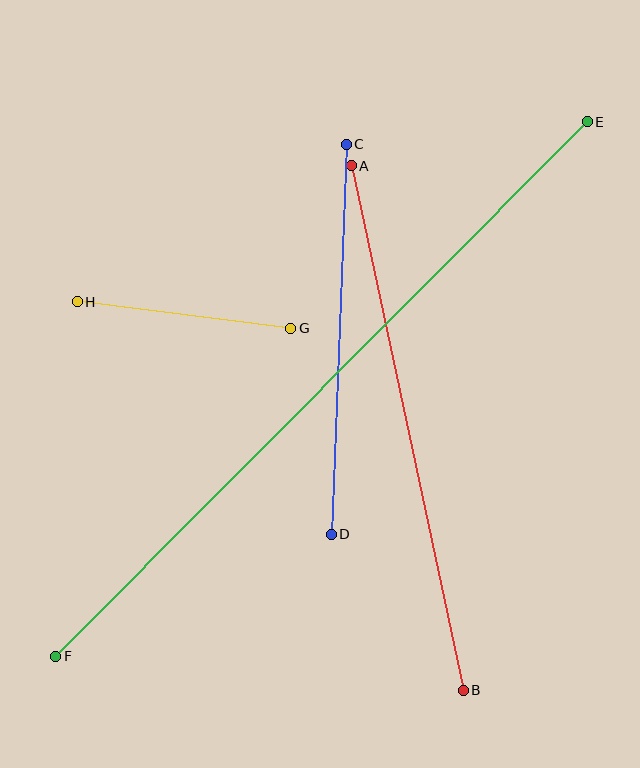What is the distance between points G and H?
The distance is approximately 215 pixels.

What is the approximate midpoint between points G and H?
The midpoint is at approximately (184, 315) pixels.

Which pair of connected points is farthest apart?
Points E and F are farthest apart.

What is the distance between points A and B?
The distance is approximately 537 pixels.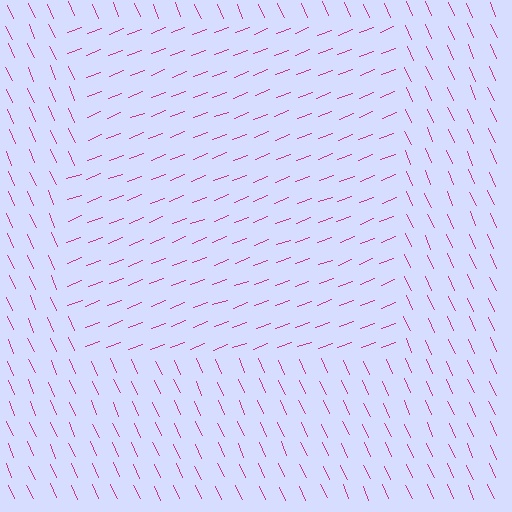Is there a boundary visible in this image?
Yes, there is a texture boundary formed by a change in line orientation.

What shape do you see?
I see a rectangle.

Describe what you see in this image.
The image is filled with small magenta line segments. A rectangle region in the image has lines oriented differently from the surrounding lines, creating a visible texture boundary.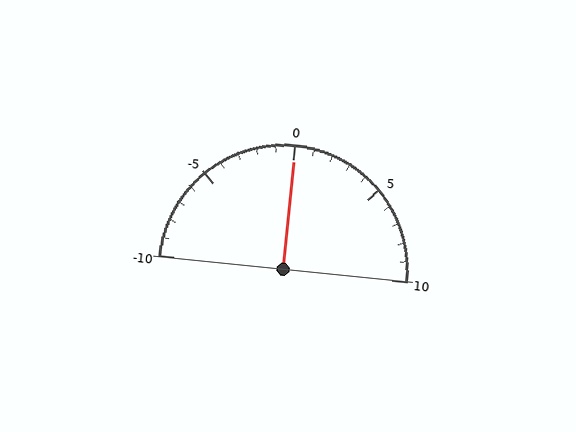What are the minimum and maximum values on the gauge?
The gauge ranges from -10 to 10.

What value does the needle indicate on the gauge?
The needle indicates approximately 0.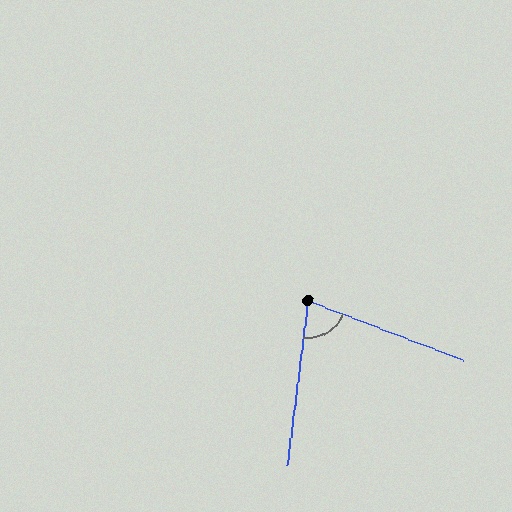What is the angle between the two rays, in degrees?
Approximately 76 degrees.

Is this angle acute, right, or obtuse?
It is acute.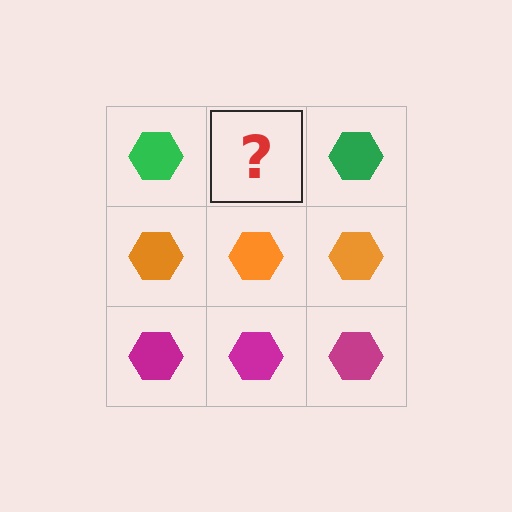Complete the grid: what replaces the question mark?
The question mark should be replaced with a green hexagon.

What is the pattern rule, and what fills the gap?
The rule is that each row has a consistent color. The gap should be filled with a green hexagon.